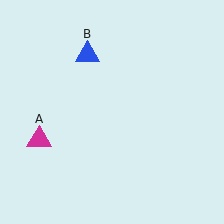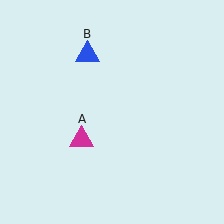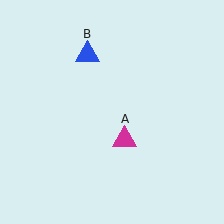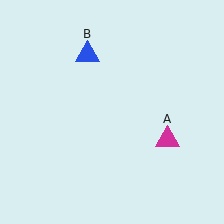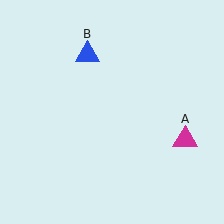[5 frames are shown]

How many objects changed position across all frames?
1 object changed position: magenta triangle (object A).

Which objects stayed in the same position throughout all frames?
Blue triangle (object B) remained stationary.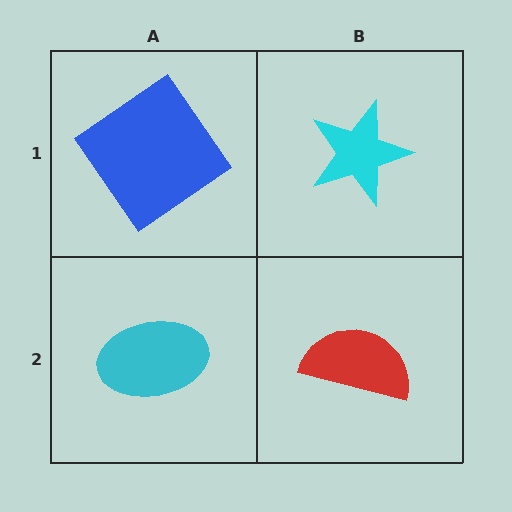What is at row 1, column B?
A cyan star.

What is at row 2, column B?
A red semicircle.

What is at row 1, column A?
A blue diamond.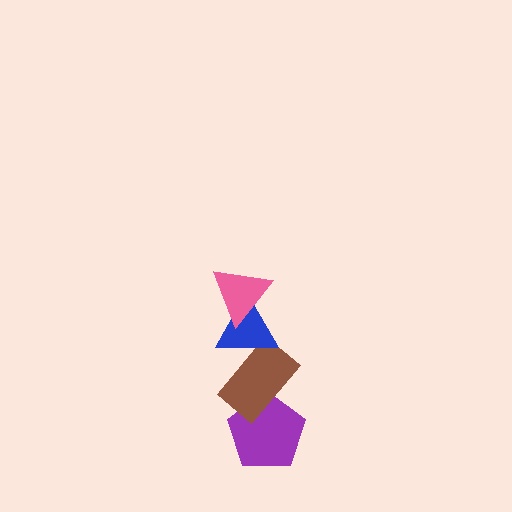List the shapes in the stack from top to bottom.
From top to bottom: the pink triangle, the blue triangle, the brown rectangle, the purple pentagon.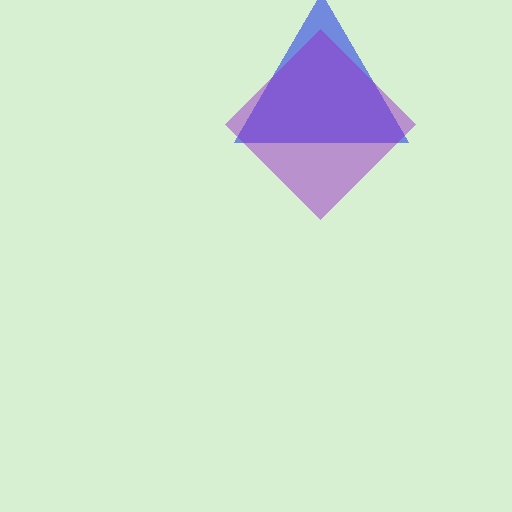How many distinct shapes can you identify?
There are 2 distinct shapes: a blue triangle, a purple diamond.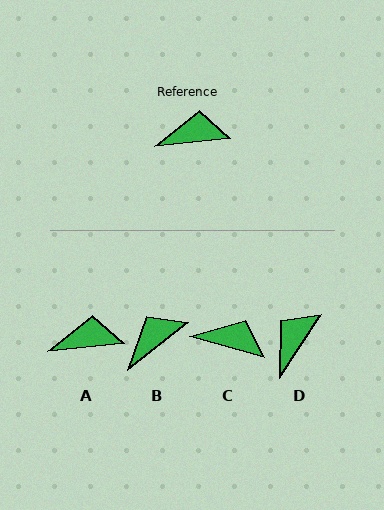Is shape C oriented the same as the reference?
No, it is off by about 22 degrees.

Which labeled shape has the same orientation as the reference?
A.